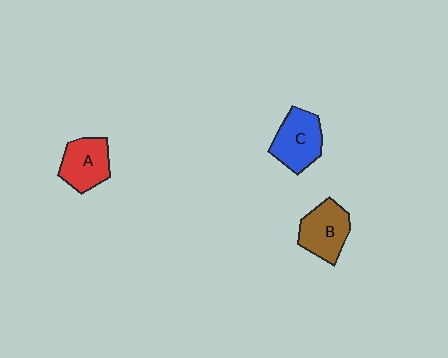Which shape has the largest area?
Shape C (blue).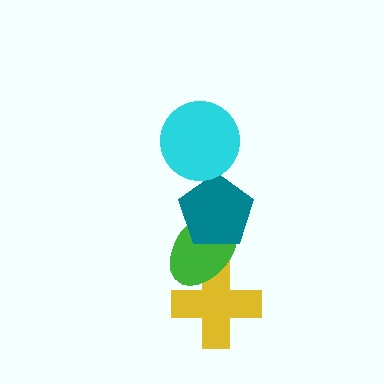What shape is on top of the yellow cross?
The green ellipse is on top of the yellow cross.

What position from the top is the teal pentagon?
The teal pentagon is 2nd from the top.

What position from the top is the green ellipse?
The green ellipse is 3rd from the top.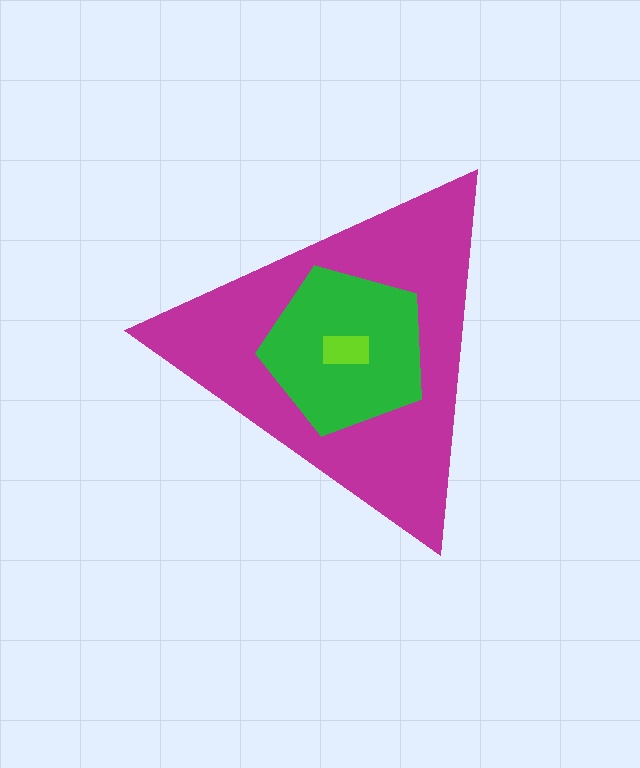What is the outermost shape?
The magenta triangle.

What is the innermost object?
The lime rectangle.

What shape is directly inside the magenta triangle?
The green pentagon.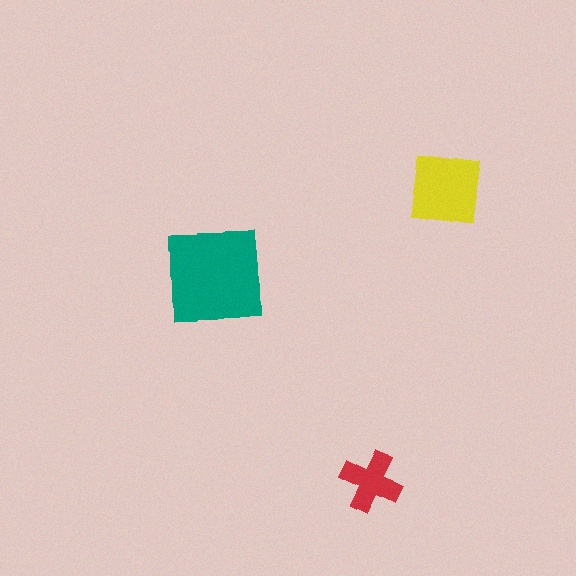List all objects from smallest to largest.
The red cross, the yellow square, the teal square.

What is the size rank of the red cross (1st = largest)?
3rd.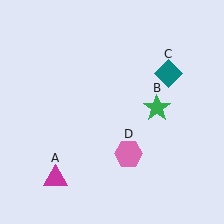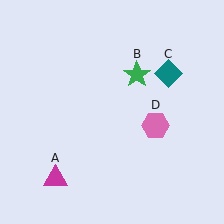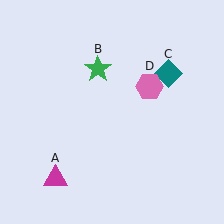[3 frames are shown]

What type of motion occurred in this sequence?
The green star (object B), pink hexagon (object D) rotated counterclockwise around the center of the scene.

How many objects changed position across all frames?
2 objects changed position: green star (object B), pink hexagon (object D).